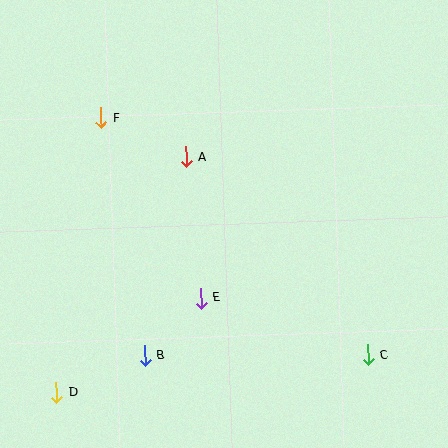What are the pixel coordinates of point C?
Point C is at (368, 355).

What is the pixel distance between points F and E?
The distance between F and E is 206 pixels.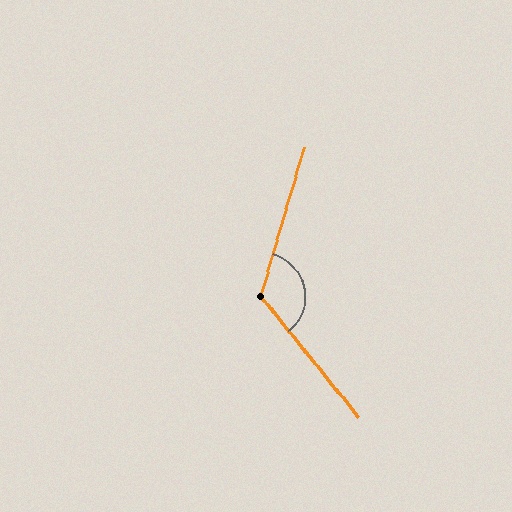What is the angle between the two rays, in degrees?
Approximately 125 degrees.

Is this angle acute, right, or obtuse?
It is obtuse.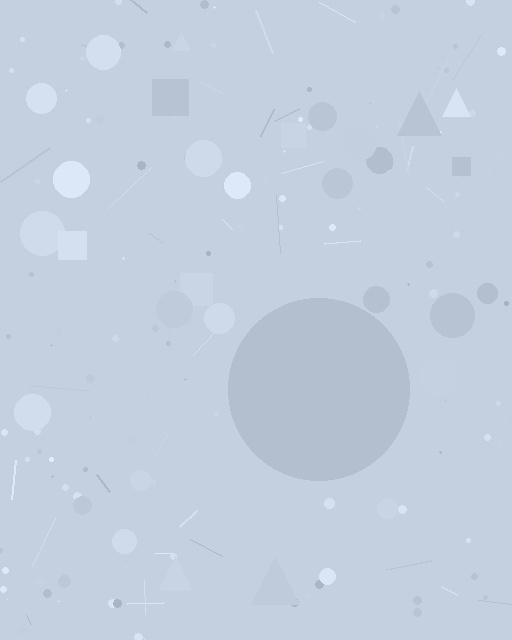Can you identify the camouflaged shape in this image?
The camouflaged shape is a circle.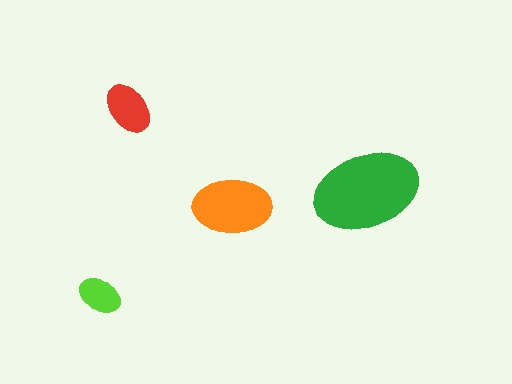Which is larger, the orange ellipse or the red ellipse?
The orange one.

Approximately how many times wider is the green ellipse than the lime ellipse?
About 2.5 times wider.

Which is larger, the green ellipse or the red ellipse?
The green one.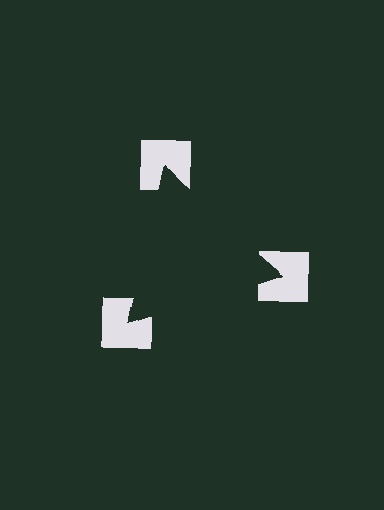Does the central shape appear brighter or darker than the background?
It typically appears slightly darker than the background, even though no actual brightness change is drawn.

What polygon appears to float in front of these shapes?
An illusory triangle — its edges are inferred from the aligned wedge cuts in the notched squares, not physically drawn.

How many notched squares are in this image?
There are 3 — one at each vertex of the illusory triangle.